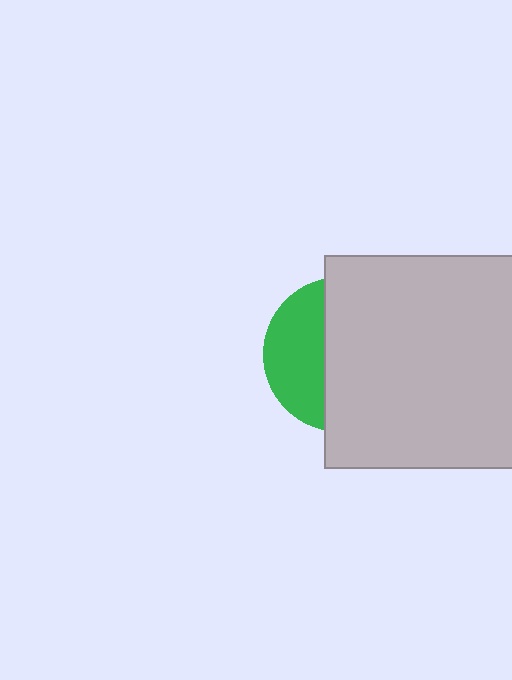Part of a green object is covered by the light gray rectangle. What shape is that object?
It is a circle.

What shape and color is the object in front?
The object in front is a light gray rectangle.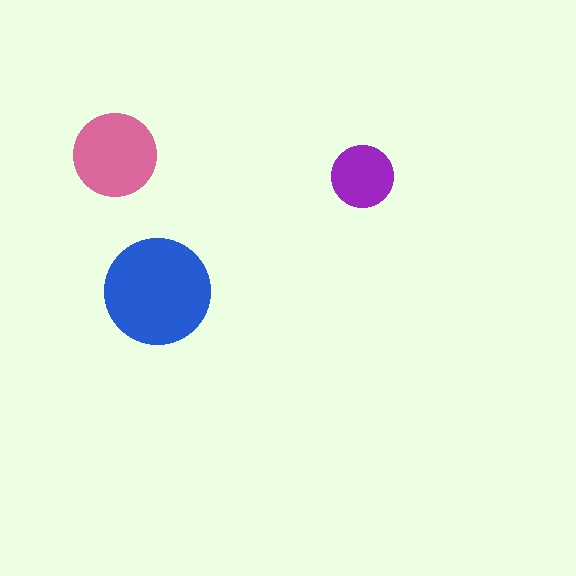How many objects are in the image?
There are 3 objects in the image.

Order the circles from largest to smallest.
the blue one, the pink one, the purple one.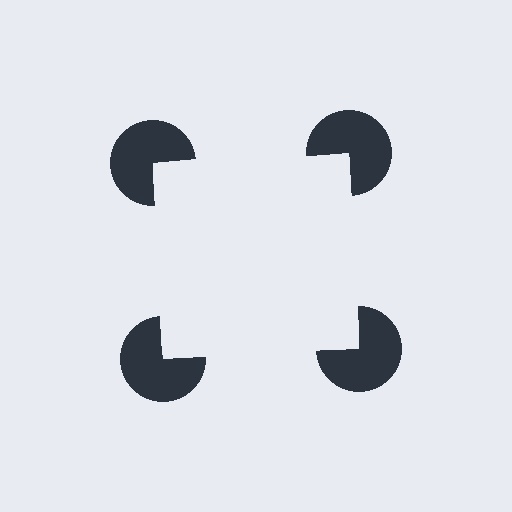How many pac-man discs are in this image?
There are 4 — one at each vertex of the illusory square.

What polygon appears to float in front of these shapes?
An illusory square — its edges are inferred from the aligned wedge cuts in the pac-man discs, not physically drawn.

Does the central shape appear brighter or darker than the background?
It typically appears slightly brighter than the background, even though no actual brightness change is drawn.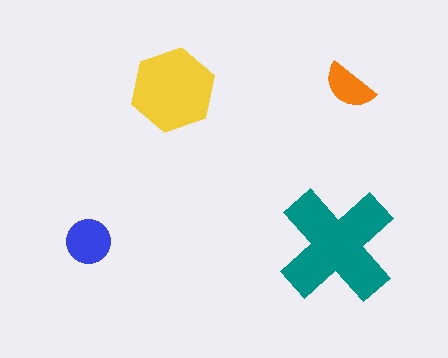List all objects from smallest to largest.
The orange semicircle, the blue circle, the yellow hexagon, the teal cross.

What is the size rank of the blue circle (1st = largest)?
3rd.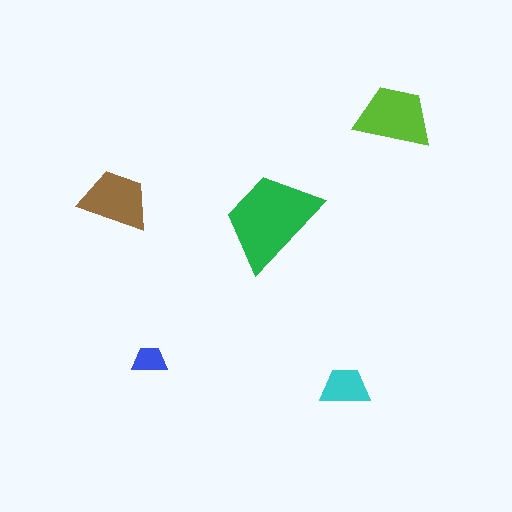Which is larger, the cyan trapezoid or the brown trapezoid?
The brown one.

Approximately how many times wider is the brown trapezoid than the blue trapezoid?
About 2 times wider.